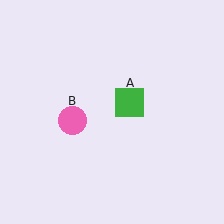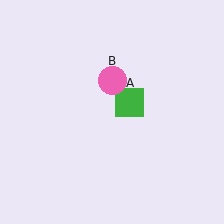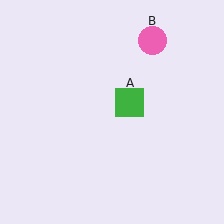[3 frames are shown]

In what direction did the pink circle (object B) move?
The pink circle (object B) moved up and to the right.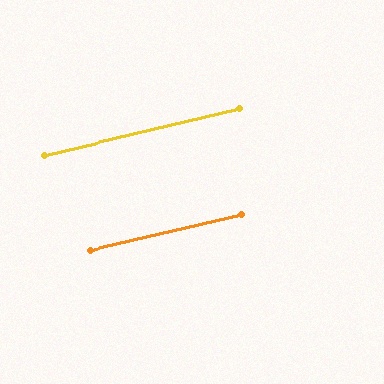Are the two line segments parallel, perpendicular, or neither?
Parallel — their directions differ by only 0.4°.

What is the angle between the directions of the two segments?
Approximately 0 degrees.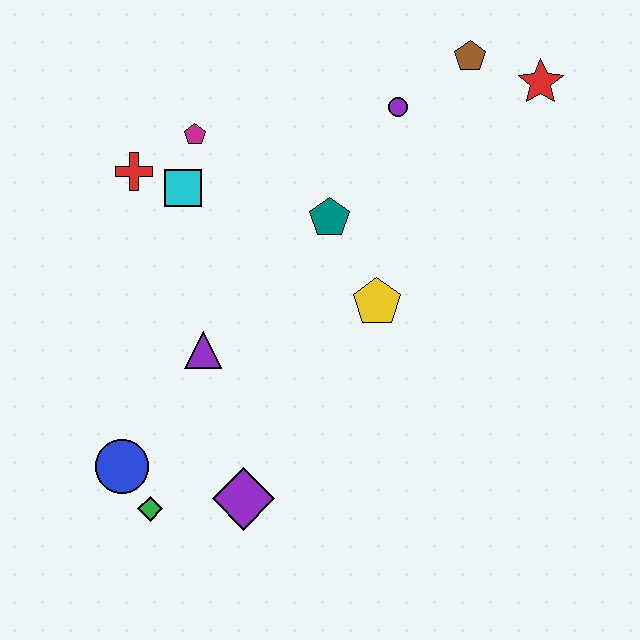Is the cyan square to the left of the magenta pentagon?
Yes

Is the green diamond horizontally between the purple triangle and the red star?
No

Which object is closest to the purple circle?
The brown pentagon is closest to the purple circle.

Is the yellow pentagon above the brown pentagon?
No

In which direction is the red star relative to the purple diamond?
The red star is above the purple diamond.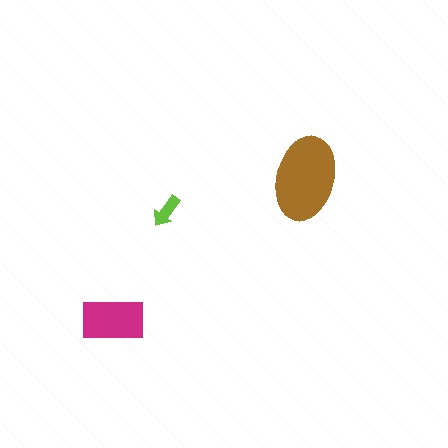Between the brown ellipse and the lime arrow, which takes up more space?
The brown ellipse.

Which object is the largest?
The brown ellipse.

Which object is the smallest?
The lime arrow.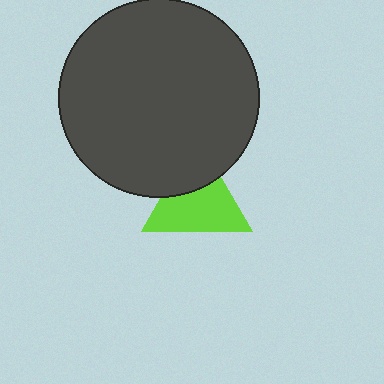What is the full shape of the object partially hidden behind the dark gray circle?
The partially hidden object is a lime triangle.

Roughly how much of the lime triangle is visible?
Most of it is visible (roughly 67%).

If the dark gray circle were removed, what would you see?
You would see the complete lime triangle.